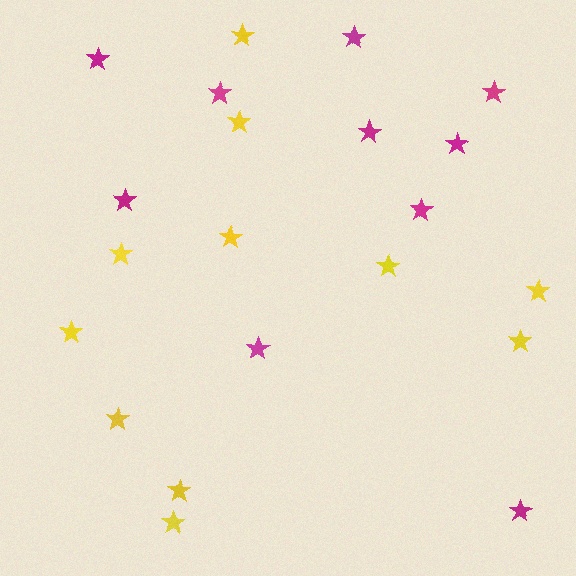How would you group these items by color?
There are 2 groups: one group of magenta stars (10) and one group of yellow stars (11).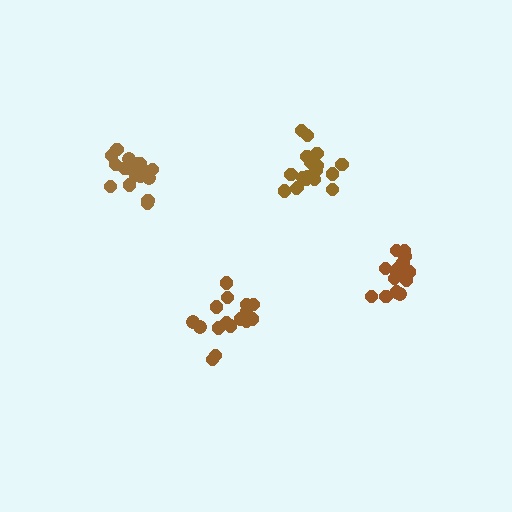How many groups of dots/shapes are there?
There are 4 groups.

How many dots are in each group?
Group 1: 16 dots, Group 2: 15 dots, Group 3: 20 dots, Group 4: 18 dots (69 total).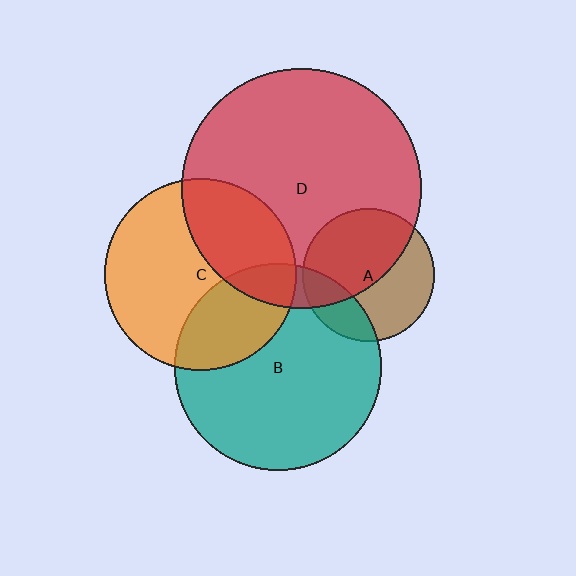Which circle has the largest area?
Circle D (red).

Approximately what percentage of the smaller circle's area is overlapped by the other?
Approximately 55%.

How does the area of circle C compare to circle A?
Approximately 2.1 times.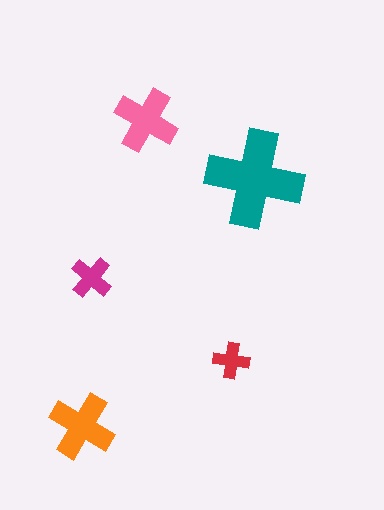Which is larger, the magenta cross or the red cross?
The magenta one.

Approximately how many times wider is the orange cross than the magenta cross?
About 1.5 times wider.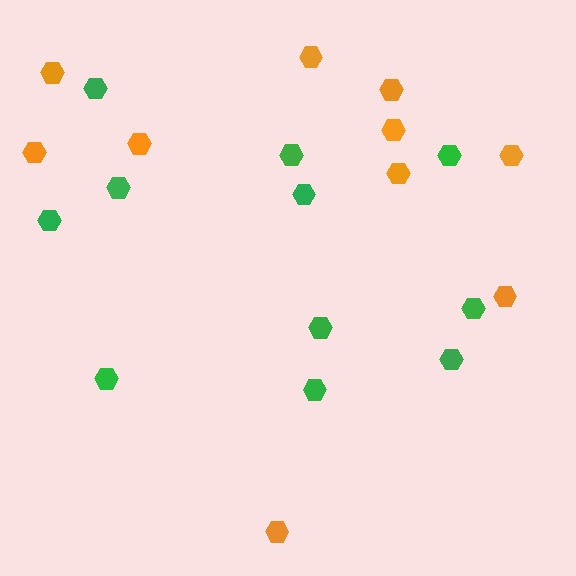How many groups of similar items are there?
There are 2 groups: one group of orange hexagons (10) and one group of green hexagons (11).